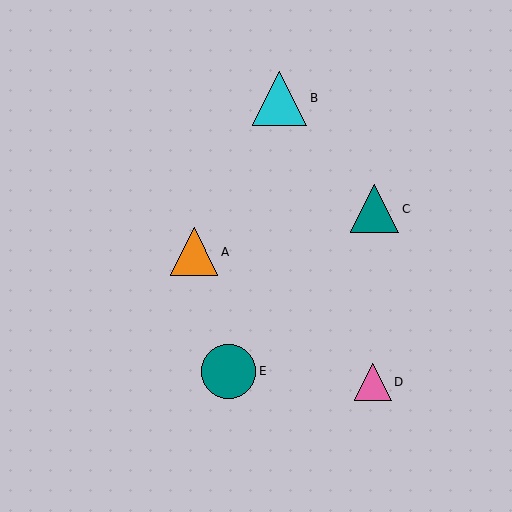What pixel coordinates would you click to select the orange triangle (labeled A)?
Click at (194, 252) to select the orange triangle A.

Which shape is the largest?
The cyan triangle (labeled B) is the largest.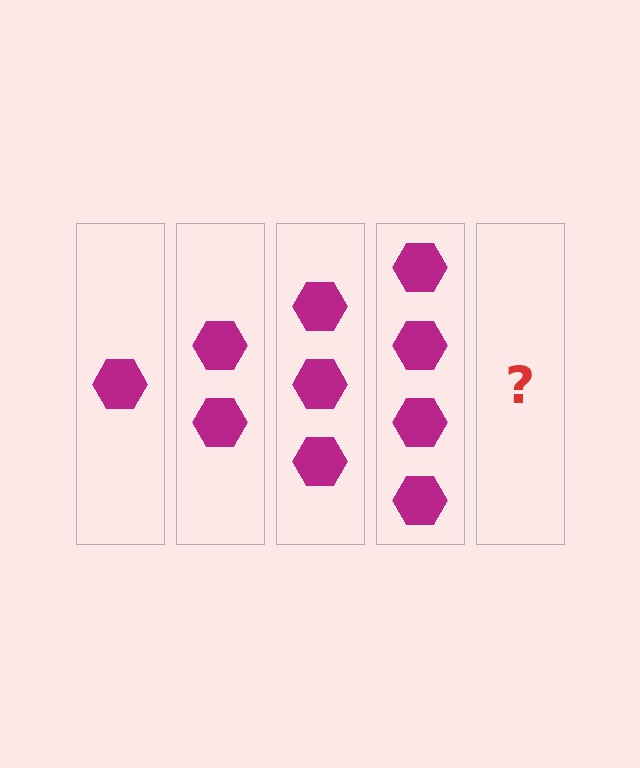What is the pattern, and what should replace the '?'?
The pattern is that each step adds one more hexagon. The '?' should be 5 hexagons.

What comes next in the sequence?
The next element should be 5 hexagons.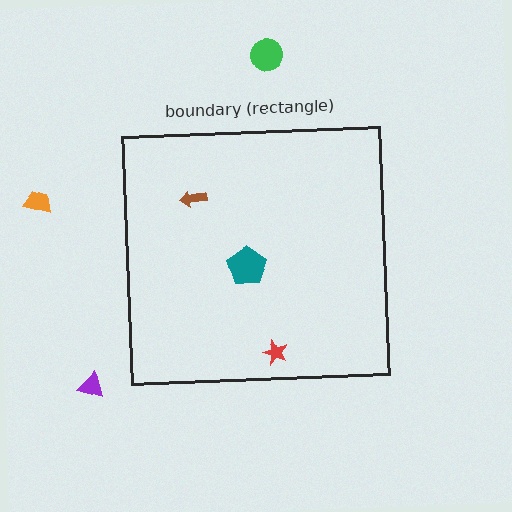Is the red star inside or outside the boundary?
Inside.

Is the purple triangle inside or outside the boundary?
Outside.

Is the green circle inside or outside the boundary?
Outside.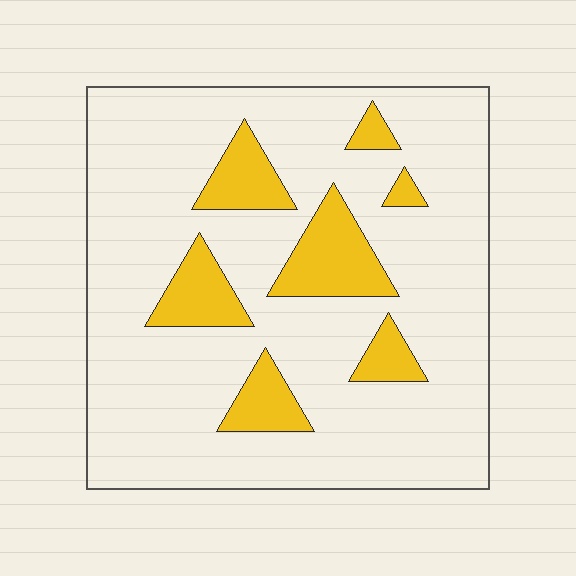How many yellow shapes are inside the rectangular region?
7.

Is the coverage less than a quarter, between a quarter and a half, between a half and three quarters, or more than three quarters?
Less than a quarter.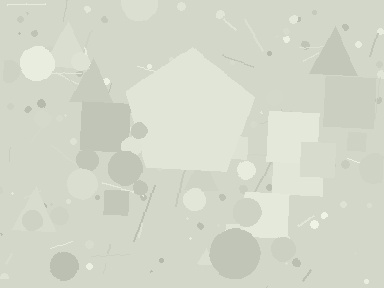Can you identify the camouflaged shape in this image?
The camouflaged shape is a pentagon.